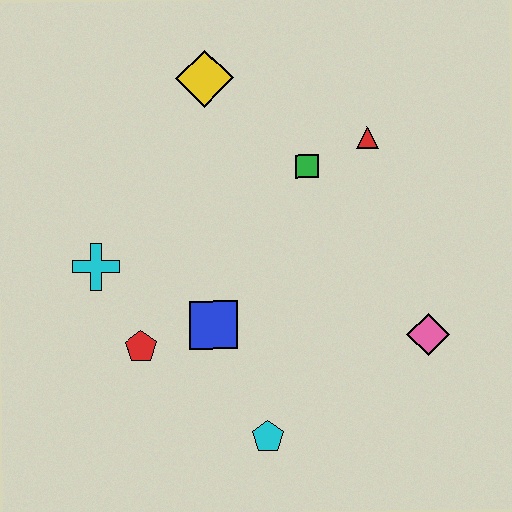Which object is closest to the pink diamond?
The cyan pentagon is closest to the pink diamond.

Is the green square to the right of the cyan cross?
Yes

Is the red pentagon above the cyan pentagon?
Yes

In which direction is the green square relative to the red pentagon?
The green square is above the red pentagon.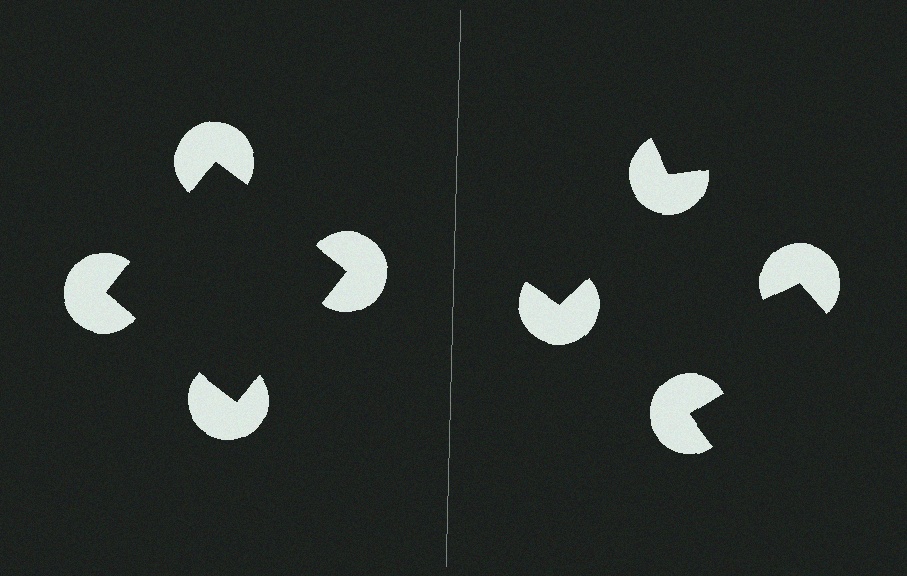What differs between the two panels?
The pac-man discs are positioned identically on both sides; only the wedge orientations differ. On the left they align to a square; on the right they are misaligned.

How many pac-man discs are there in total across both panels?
8 — 4 on each side.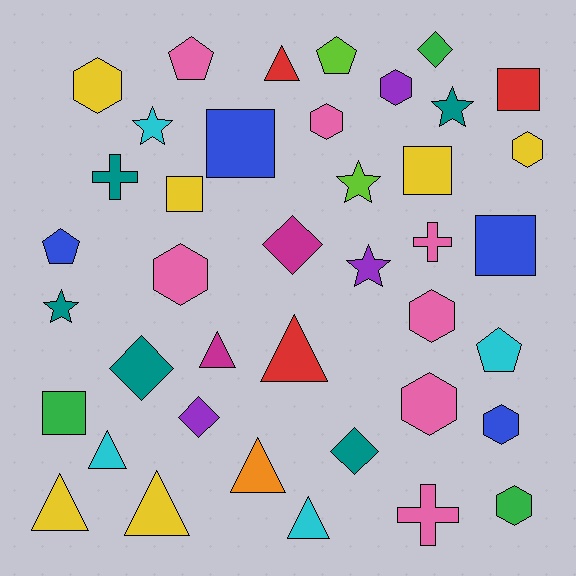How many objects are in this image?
There are 40 objects.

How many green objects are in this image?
There are 3 green objects.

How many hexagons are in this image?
There are 9 hexagons.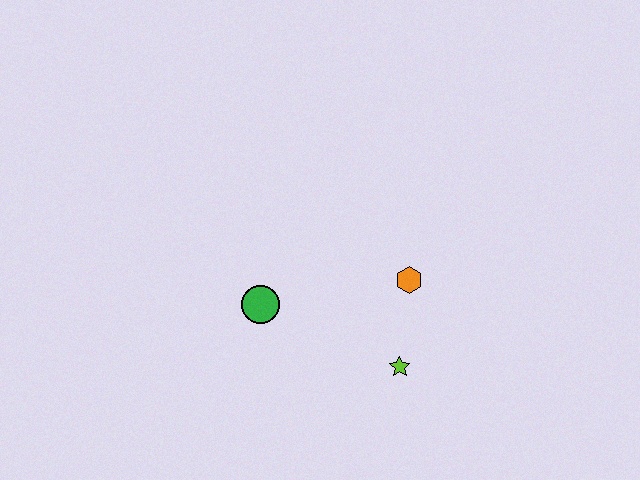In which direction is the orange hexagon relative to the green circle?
The orange hexagon is to the right of the green circle.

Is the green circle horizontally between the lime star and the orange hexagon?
No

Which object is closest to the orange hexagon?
The lime star is closest to the orange hexagon.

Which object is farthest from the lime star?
The green circle is farthest from the lime star.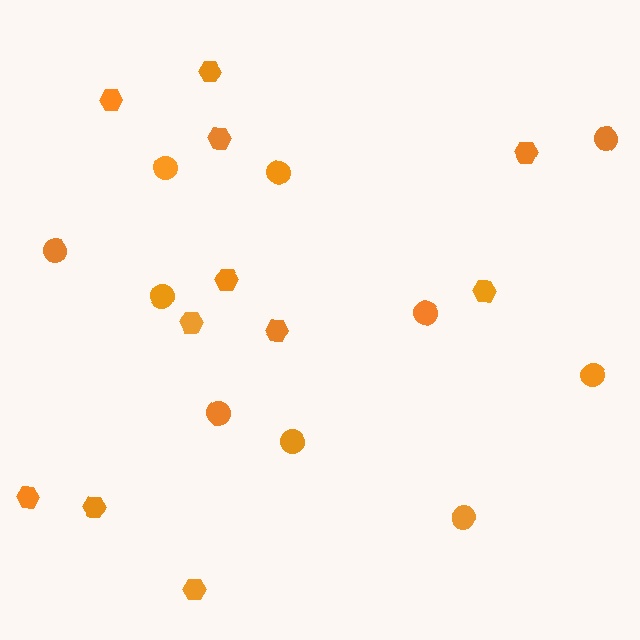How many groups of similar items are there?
There are 2 groups: one group of circles (10) and one group of hexagons (11).